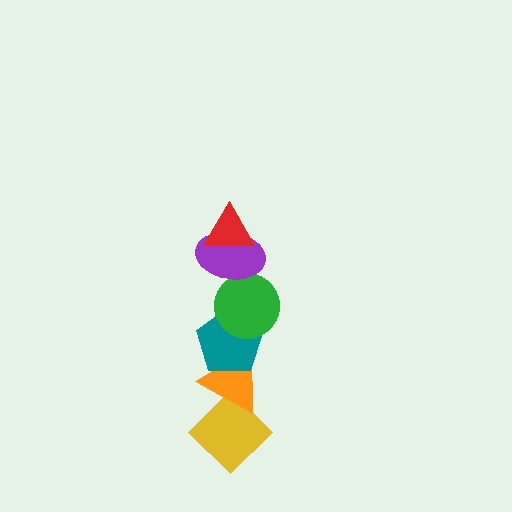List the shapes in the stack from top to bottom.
From top to bottom: the red triangle, the purple ellipse, the green circle, the teal pentagon, the orange triangle, the yellow diamond.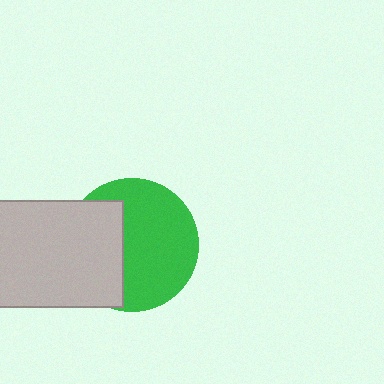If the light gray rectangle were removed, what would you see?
You would see the complete green circle.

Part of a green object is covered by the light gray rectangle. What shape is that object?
It is a circle.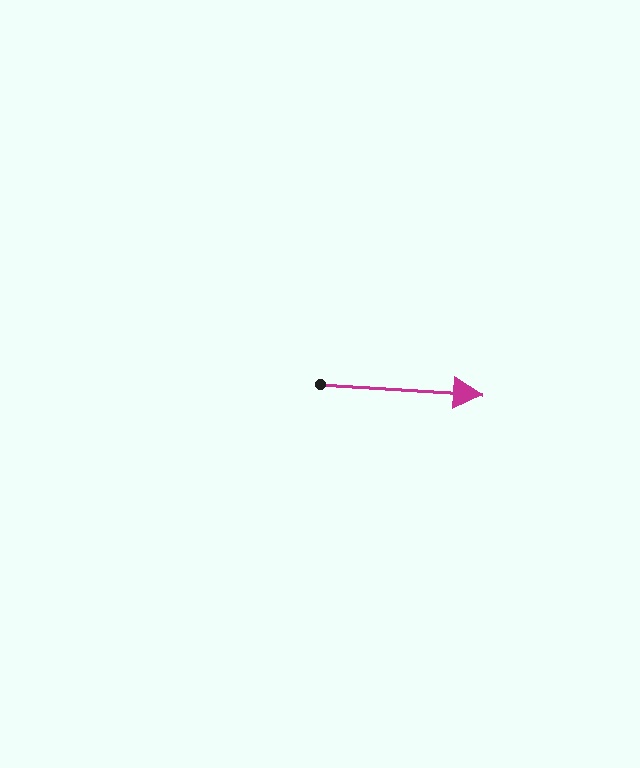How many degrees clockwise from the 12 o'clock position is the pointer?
Approximately 94 degrees.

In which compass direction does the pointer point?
East.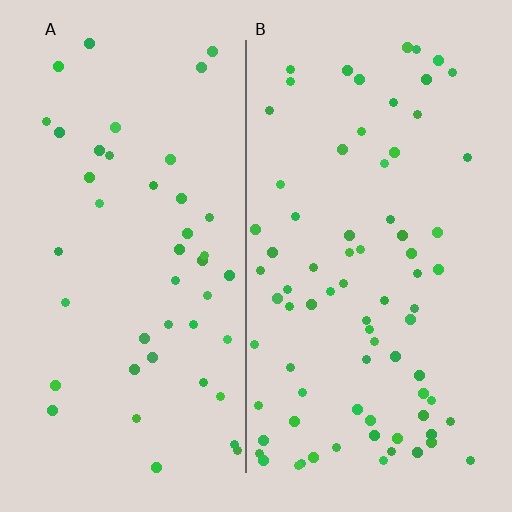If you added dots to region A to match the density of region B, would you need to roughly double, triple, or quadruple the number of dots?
Approximately double.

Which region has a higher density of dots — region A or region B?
B (the right).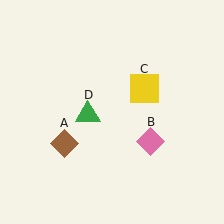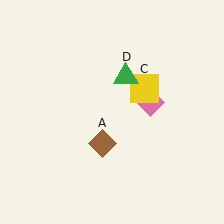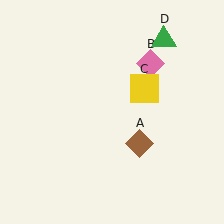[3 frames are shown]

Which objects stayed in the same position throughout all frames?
Yellow square (object C) remained stationary.